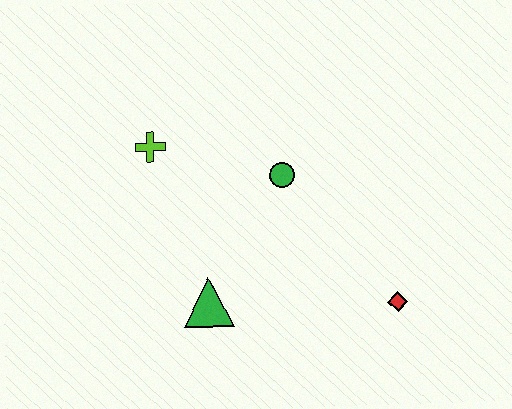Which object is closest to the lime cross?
The green circle is closest to the lime cross.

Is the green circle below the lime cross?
Yes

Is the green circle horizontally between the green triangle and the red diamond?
Yes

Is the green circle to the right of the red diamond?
No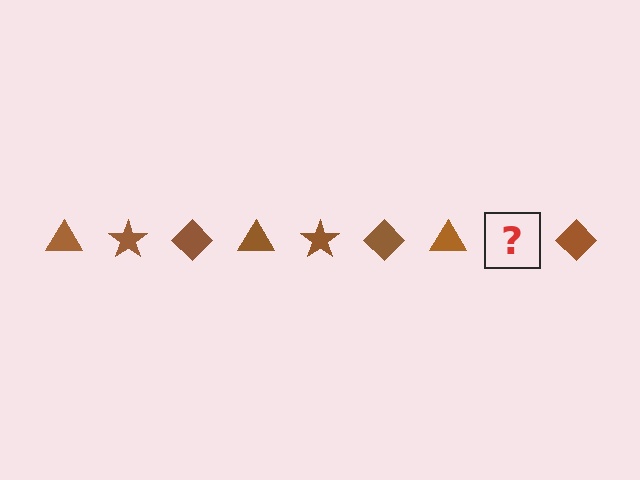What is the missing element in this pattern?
The missing element is a brown star.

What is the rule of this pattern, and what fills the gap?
The rule is that the pattern cycles through triangle, star, diamond shapes in brown. The gap should be filled with a brown star.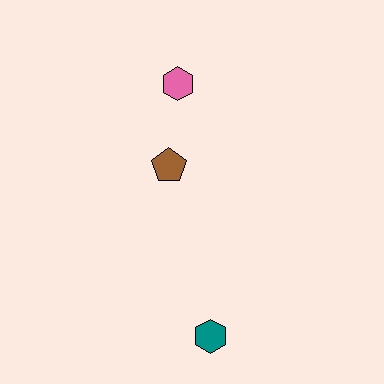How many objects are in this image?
There are 3 objects.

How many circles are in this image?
There are no circles.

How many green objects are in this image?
There are no green objects.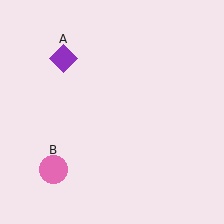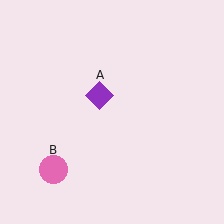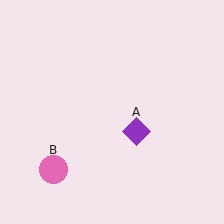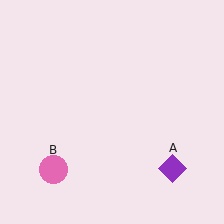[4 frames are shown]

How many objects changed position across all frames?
1 object changed position: purple diamond (object A).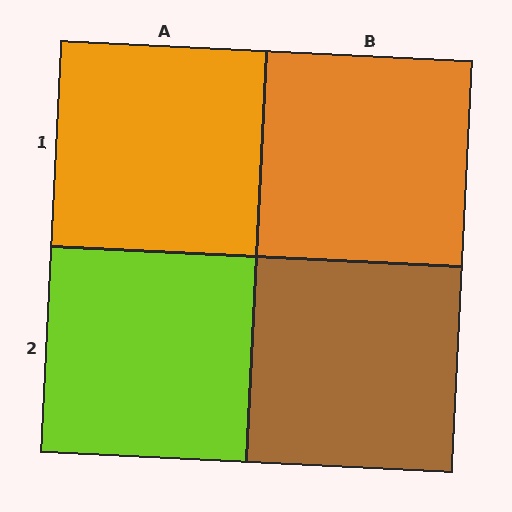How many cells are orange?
2 cells are orange.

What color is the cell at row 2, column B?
Brown.